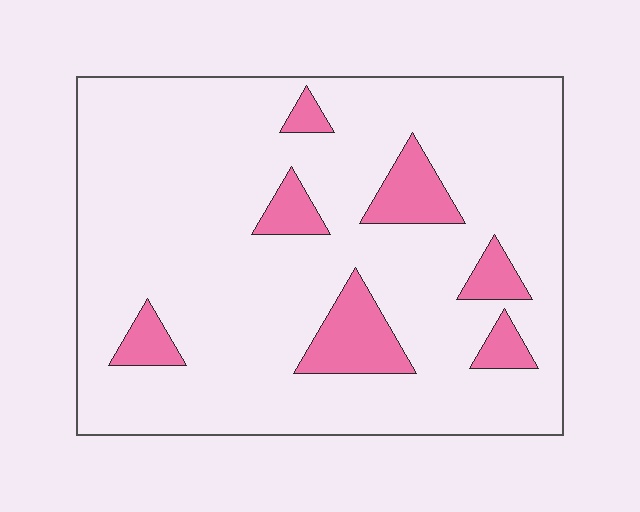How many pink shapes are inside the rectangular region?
7.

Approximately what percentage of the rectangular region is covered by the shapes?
Approximately 15%.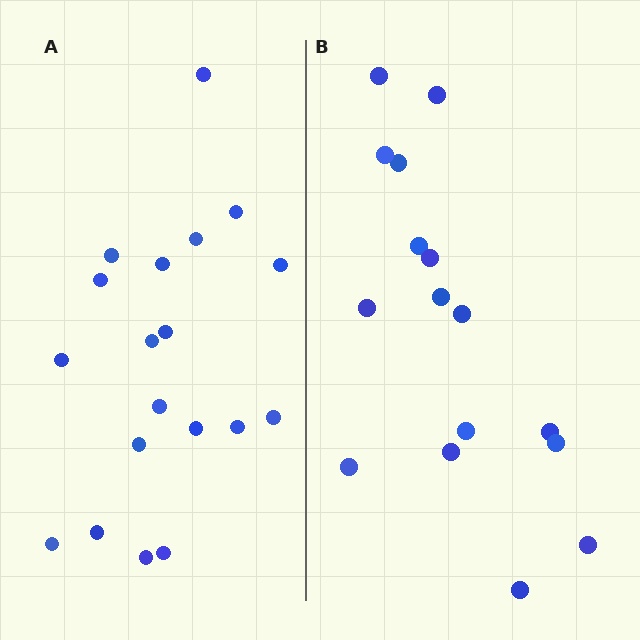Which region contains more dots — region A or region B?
Region A (the left region) has more dots.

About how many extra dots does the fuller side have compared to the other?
Region A has just a few more — roughly 2 or 3 more dots than region B.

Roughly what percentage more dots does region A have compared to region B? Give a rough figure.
About 20% more.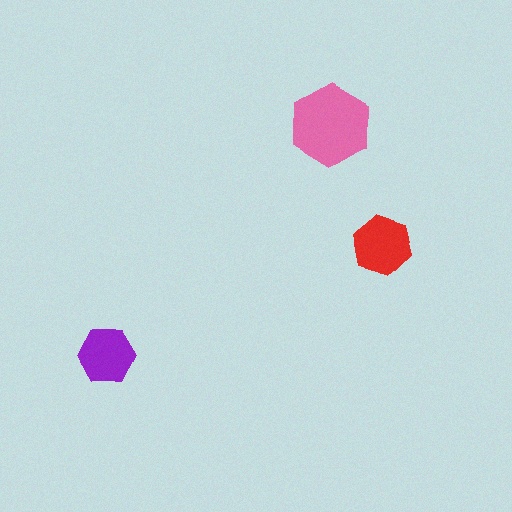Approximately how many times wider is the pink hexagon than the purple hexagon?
About 1.5 times wider.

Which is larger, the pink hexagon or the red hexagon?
The pink one.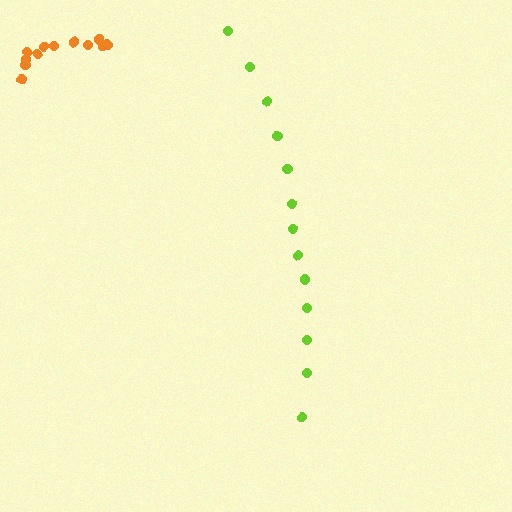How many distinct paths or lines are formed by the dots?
There are 2 distinct paths.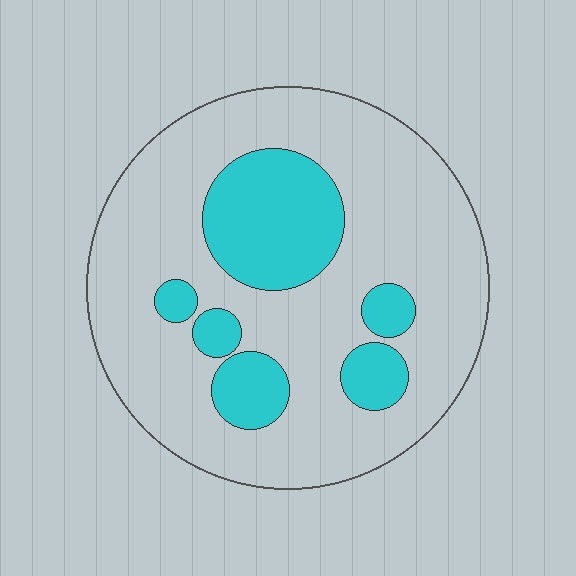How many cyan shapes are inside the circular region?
6.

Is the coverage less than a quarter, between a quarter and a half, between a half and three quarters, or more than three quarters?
Less than a quarter.